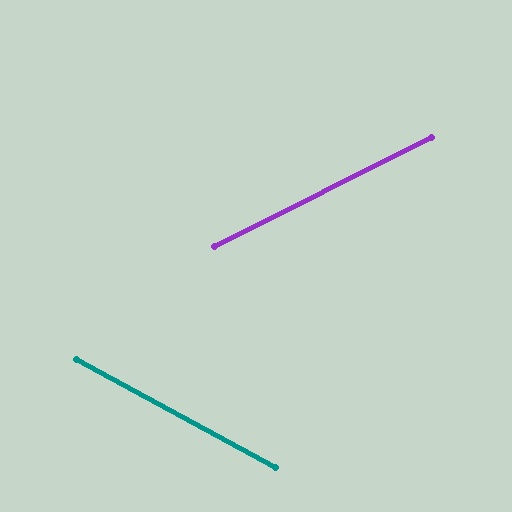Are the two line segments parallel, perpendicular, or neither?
Neither parallel nor perpendicular — they differ by about 55°.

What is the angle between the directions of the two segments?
Approximately 55 degrees.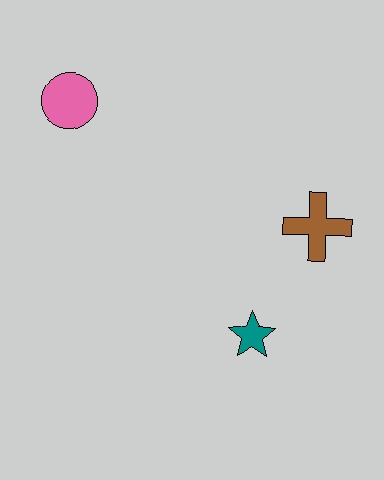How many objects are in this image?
There are 3 objects.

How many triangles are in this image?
There are no triangles.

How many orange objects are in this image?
There are no orange objects.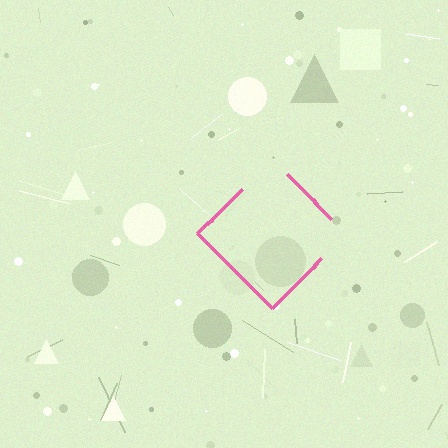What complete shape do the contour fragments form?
The contour fragments form a diamond.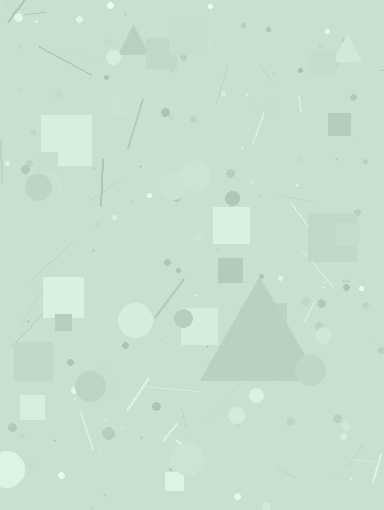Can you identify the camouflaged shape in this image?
The camouflaged shape is a triangle.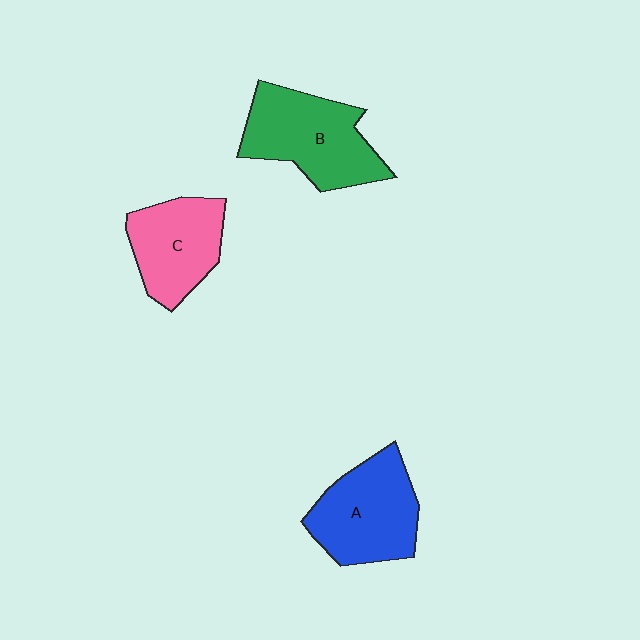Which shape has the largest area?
Shape B (green).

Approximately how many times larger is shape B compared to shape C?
Approximately 1.3 times.